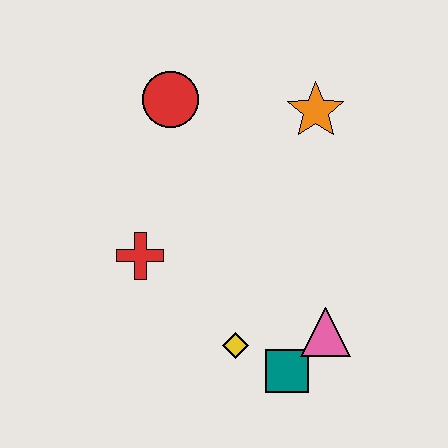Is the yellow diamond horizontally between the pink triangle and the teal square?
No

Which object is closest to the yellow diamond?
The teal square is closest to the yellow diamond.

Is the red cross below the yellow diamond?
No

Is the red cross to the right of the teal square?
No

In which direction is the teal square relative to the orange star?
The teal square is below the orange star.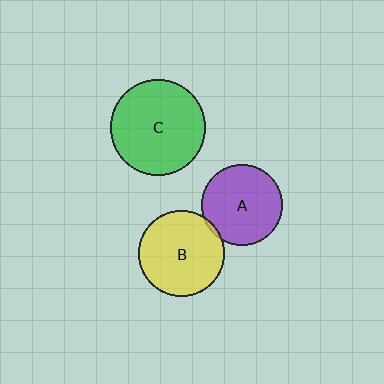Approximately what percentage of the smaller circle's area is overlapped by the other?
Approximately 5%.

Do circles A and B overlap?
Yes.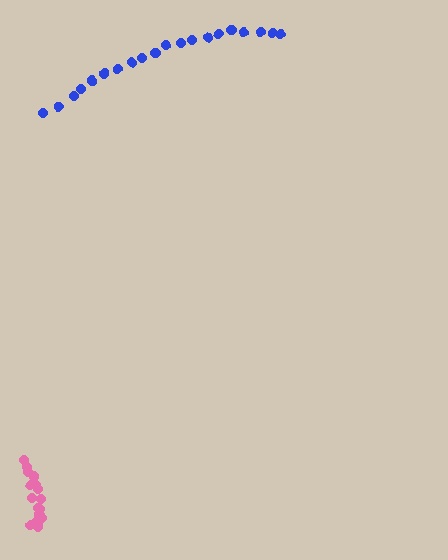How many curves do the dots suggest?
There are 2 distinct paths.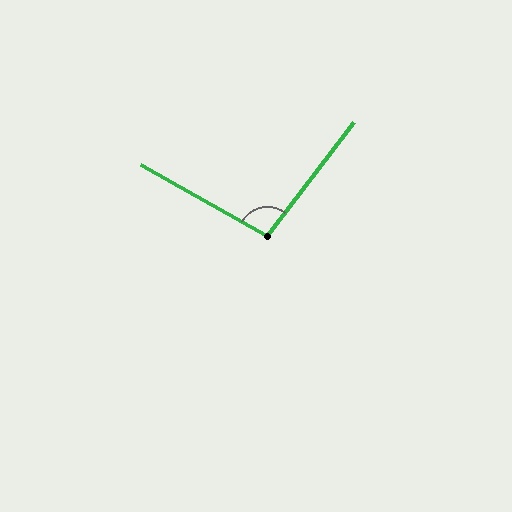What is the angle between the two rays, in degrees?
Approximately 98 degrees.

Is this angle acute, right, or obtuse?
It is obtuse.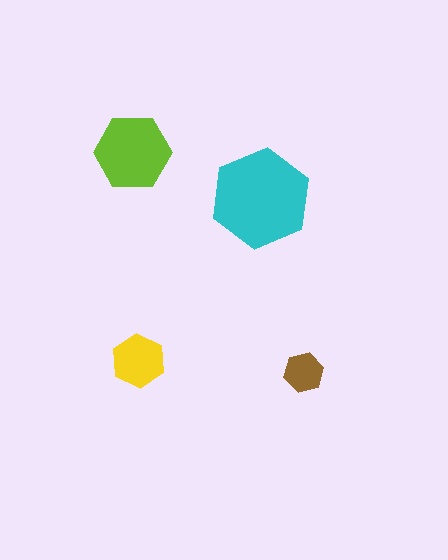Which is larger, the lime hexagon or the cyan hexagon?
The cyan one.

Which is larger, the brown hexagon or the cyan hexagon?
The cyan one.